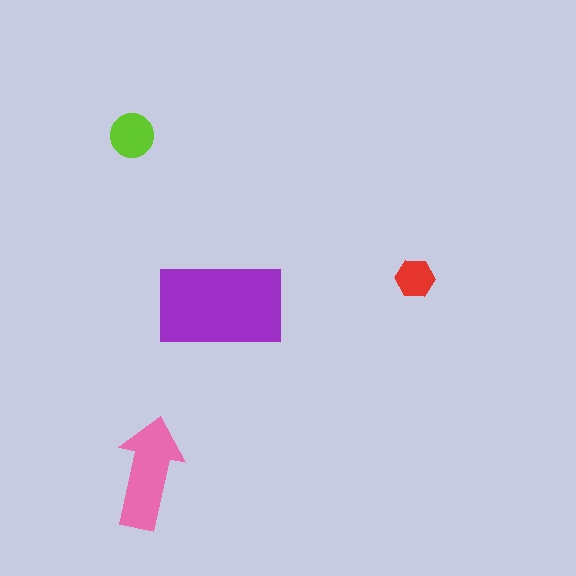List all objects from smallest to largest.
The red hexagon, the lime circle, the pink arrow, the purple rectangle.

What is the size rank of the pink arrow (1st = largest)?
2nd.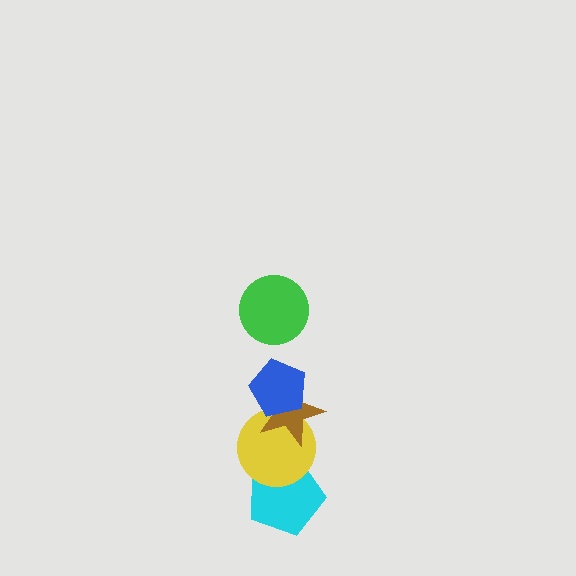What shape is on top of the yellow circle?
The brown star is on top of the yellow circle.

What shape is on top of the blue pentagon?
The green circle is on top of the blue pentagon.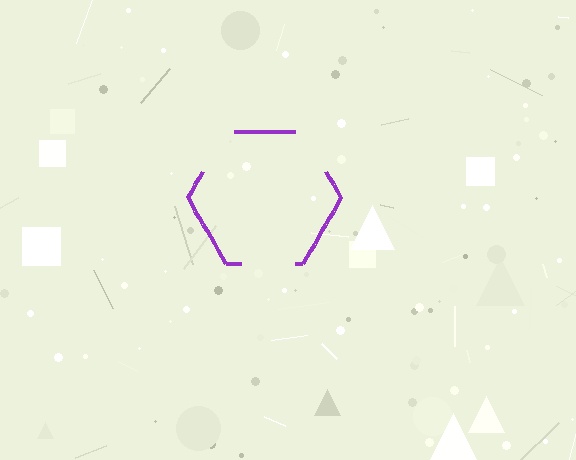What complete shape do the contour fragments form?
The contour fragments form a hexagon.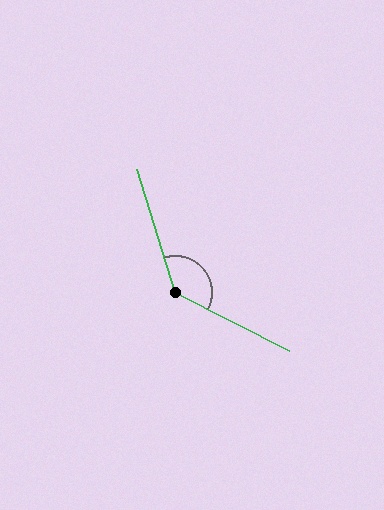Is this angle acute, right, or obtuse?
It is obtuse.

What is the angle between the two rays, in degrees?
Approximately 134 degrees.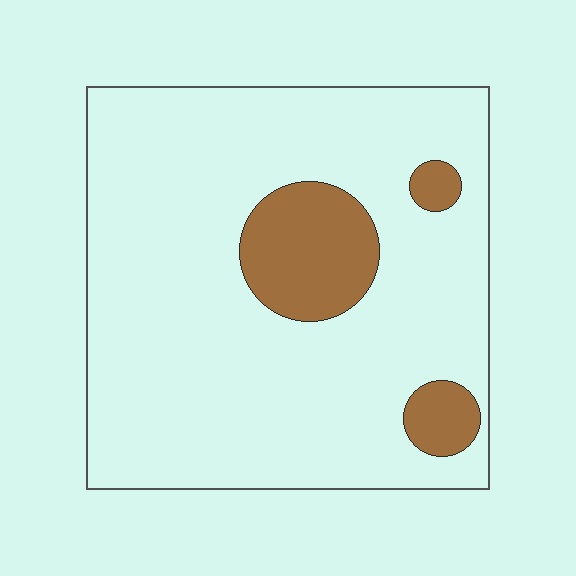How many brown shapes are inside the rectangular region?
3.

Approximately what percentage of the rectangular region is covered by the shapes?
Approximately 15%.